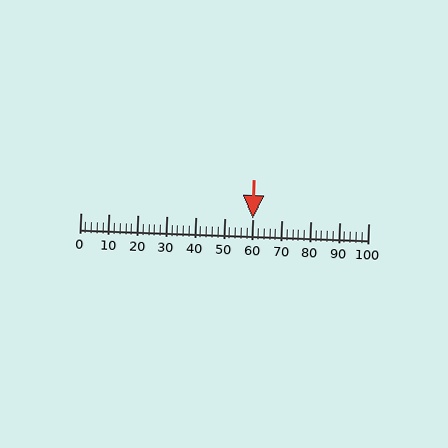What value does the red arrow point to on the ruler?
The red arrow points to approximately 60.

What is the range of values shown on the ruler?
The ruler shows values from 0 to 100.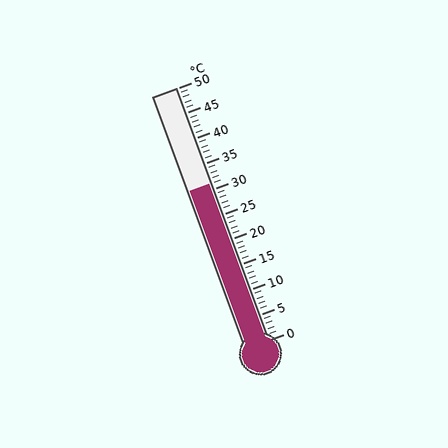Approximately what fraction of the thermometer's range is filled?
The thermometer is filled to approximately 60% of its range.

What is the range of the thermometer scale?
The thermometer scale ranges from 0°C to 50°C.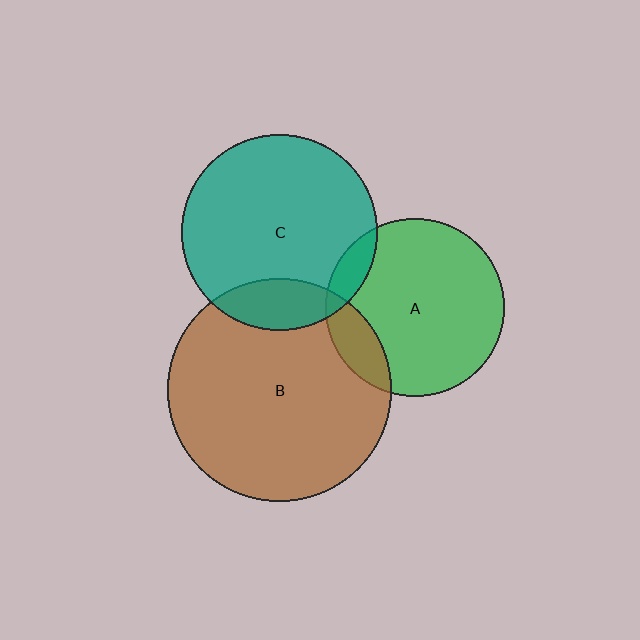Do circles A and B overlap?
Yes.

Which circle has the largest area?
Circle B (brown).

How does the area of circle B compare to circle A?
Approximately 1.6 times.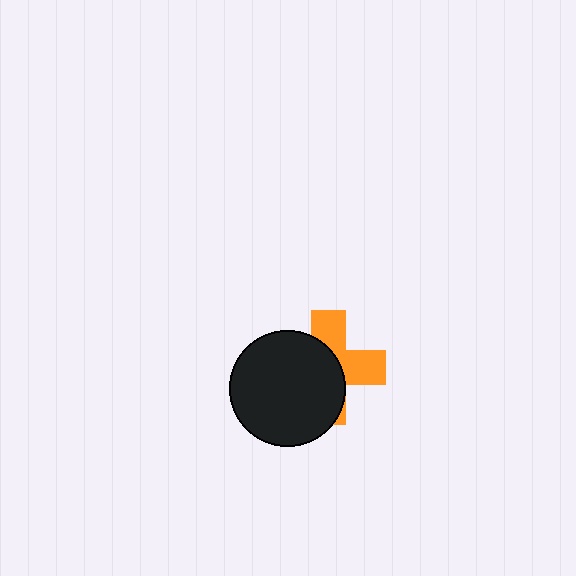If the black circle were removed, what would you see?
You would see the complete orange cross.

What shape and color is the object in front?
The object in front is a black circle.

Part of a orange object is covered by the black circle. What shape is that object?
It is a cross.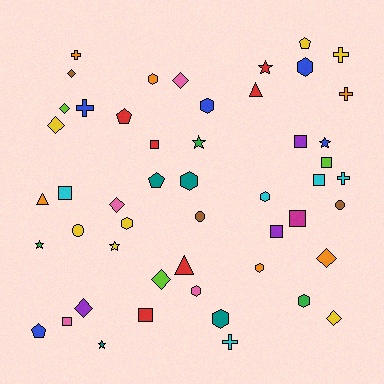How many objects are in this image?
There are 50 objects.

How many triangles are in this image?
There are 3 triangles.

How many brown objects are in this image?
There are 3 brown objects.